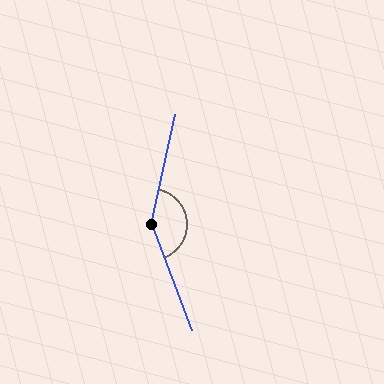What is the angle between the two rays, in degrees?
Approximately 147 degrees.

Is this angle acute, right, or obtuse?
It is obtuse.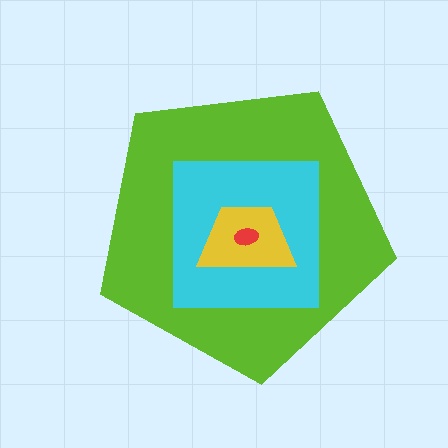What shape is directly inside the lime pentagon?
The cyan square.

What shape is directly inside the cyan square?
The yellow trapezoid.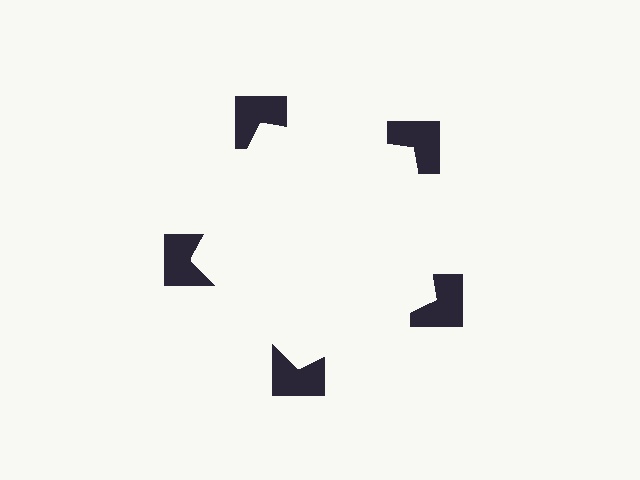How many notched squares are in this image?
There are 5 — one at each vertex of the illusory pentagon.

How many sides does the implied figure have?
5 sides.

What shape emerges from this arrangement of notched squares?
An illusory pentagon — its edges are inferred from the aligned wedge cuts in the notched squares, not physically drawn.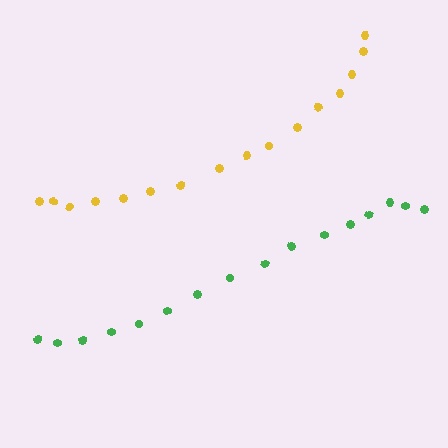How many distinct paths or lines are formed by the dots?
There are 2 distinct paths.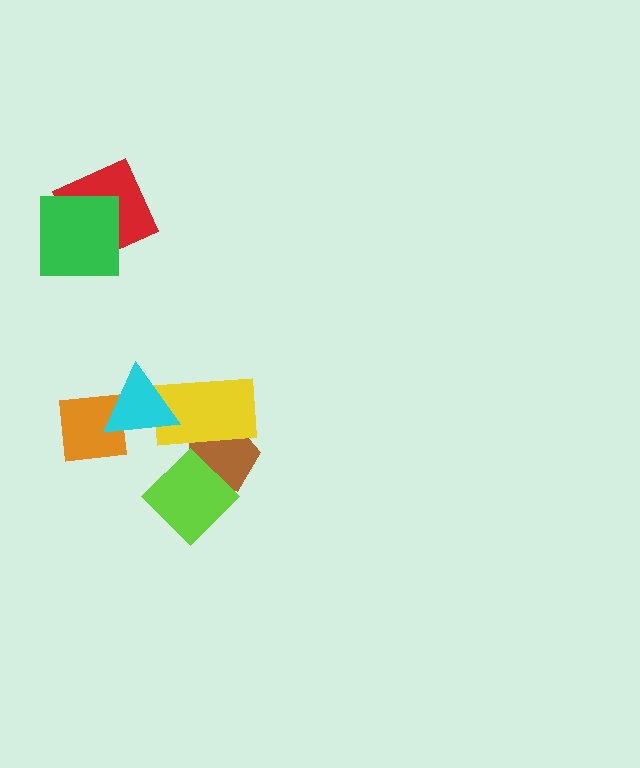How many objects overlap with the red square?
1 object overlaps with the red square.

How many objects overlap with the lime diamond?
2 objects overlap with the lime diamond.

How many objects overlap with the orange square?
1 object overlaps with the orange square.